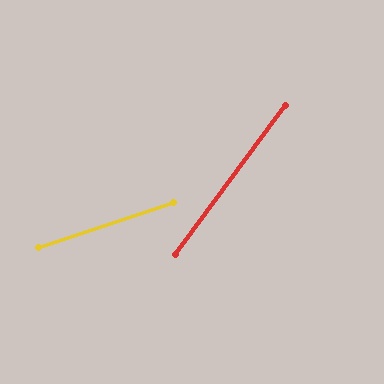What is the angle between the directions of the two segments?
Approximately 35 degrees.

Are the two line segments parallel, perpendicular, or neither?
Neither parallel nor perpendicular — they differ by about 35°.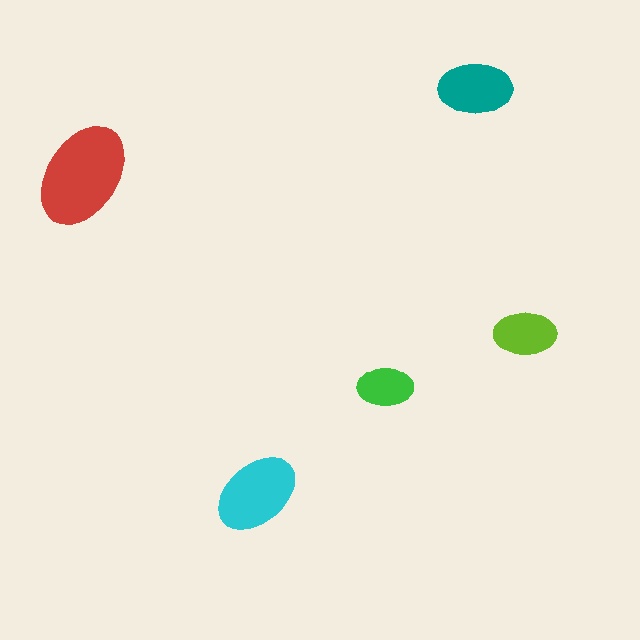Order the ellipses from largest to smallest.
the red one, the cyan one, the teal one, the lime one, the green one.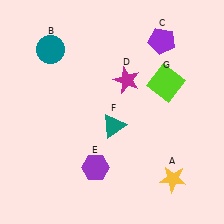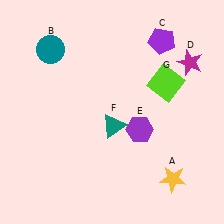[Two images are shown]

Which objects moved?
The objects that moved are: the magenta star (D), the purple hexagon (E).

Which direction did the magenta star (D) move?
The magenta star (D) moved right.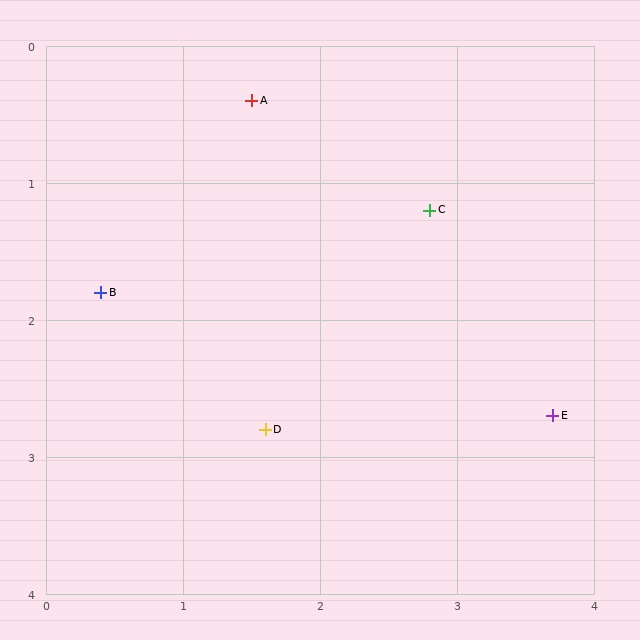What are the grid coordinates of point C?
Point C is at approximately (2.8, 1.2).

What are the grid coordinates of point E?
Point E is at approximately (3.7, 2.7).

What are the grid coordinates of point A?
Point A is at approximately (1.5, 0.4).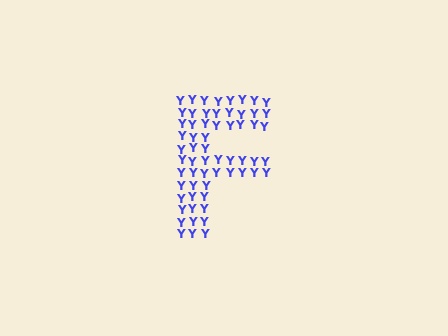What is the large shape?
The large shape is the letter F.